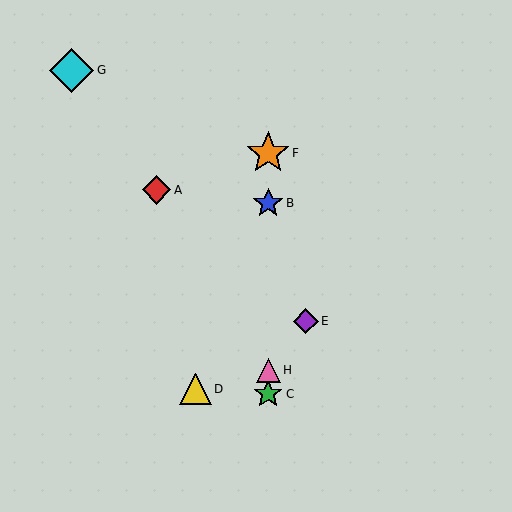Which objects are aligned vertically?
Objects B, C, F, H are aligned vertically.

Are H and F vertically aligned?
Yes, both are at x≈268.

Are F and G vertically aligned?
No, F is at x≈268 and G is at x≈72.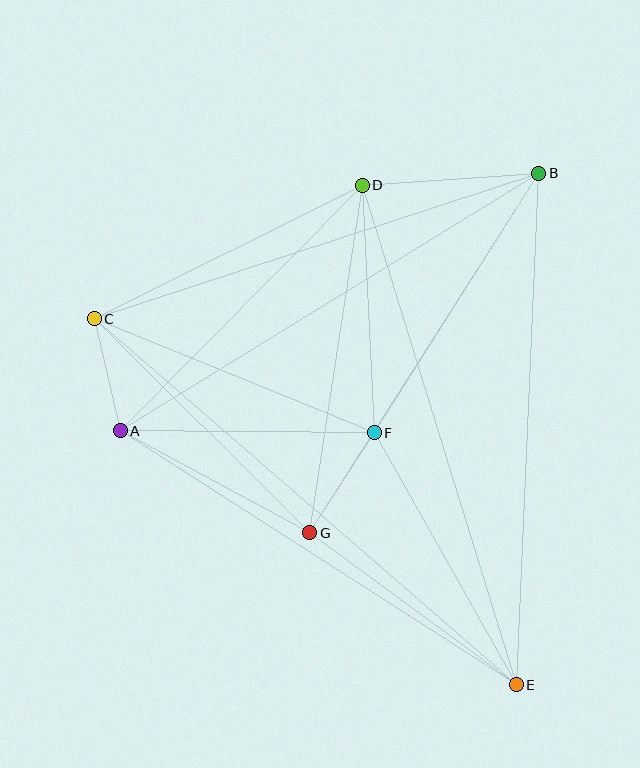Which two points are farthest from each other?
Points C and E are farthest from each other.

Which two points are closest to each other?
Points A and C are closest to each other.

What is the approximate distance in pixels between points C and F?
The distance between C and F is approximately 302 pixels.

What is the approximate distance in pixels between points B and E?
The distance between B and E is approximately 512 pixels.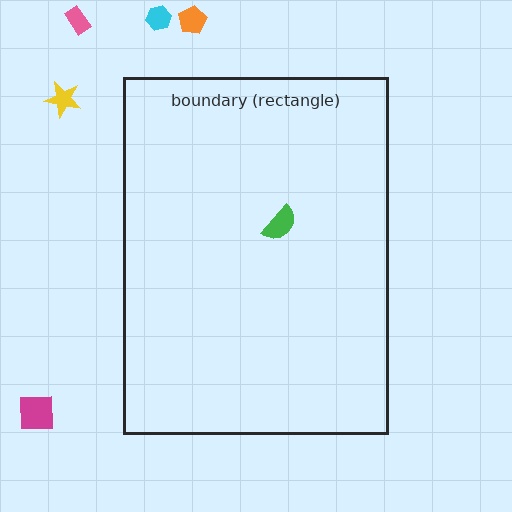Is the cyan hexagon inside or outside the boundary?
Outside.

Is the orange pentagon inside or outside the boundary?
Outside.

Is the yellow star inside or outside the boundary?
Outside.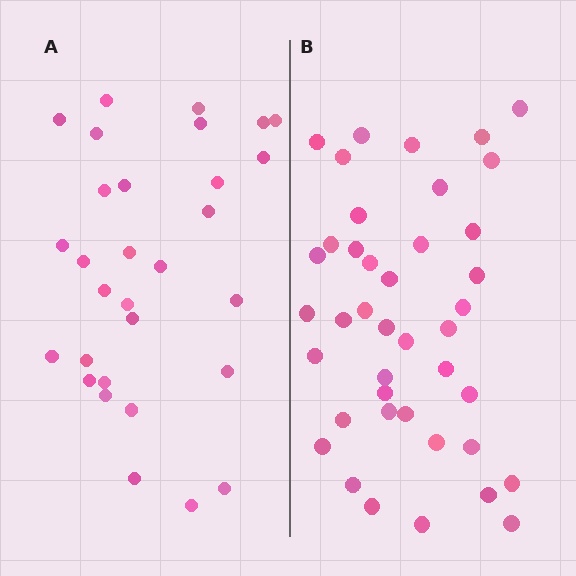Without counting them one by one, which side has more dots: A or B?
Region B (the right region) has more dots.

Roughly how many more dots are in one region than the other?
Region B has roughly 12 or so more dots than region A.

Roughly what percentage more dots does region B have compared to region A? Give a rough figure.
About 35% more.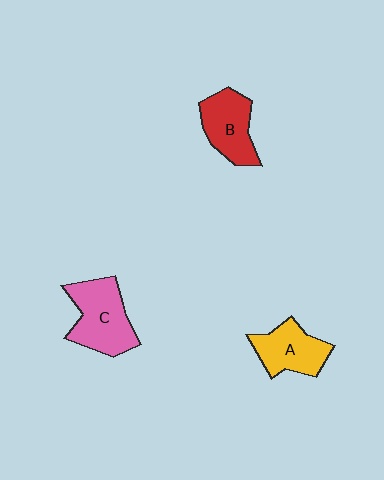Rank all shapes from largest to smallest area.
From largest to smallest: C (pink), B (red), A (yellow).